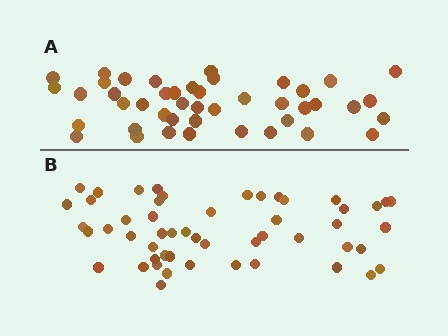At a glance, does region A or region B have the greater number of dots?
Region B (the bottom region) has more dots.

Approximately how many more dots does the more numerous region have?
Region B has roughly 8 or so more dots than region A.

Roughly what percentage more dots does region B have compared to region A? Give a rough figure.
About 20% more.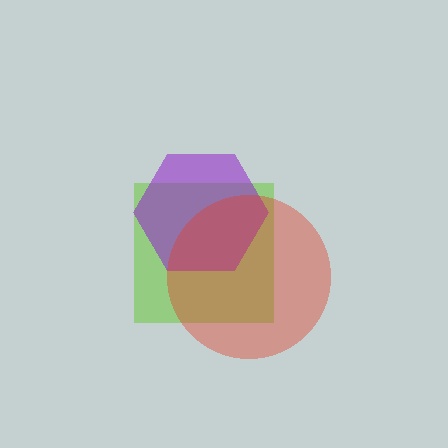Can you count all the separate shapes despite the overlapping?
Yes, there are 3 separate shapes.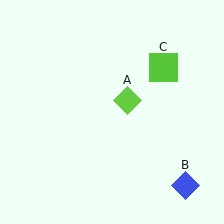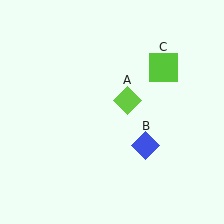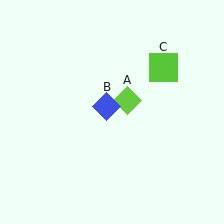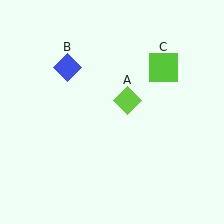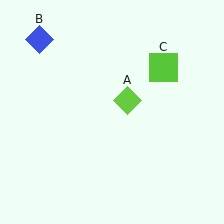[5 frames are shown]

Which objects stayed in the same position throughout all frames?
Lime diamond (object A) and lime square (object C) remained stationary.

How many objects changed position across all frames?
1 object changed position: blue diamond (object B).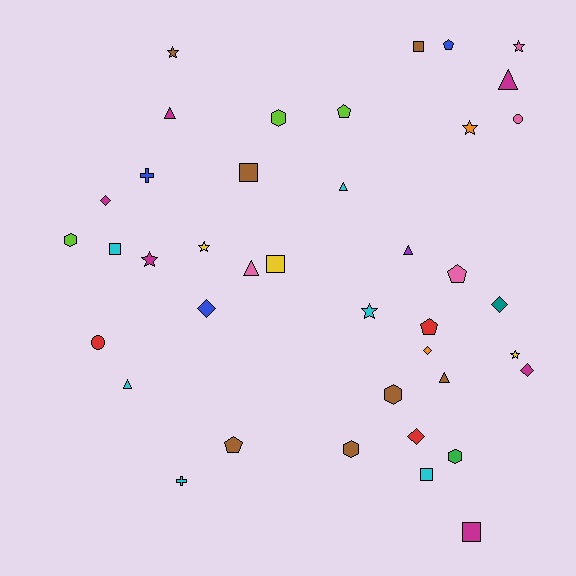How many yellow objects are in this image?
There are 3 yellow objects.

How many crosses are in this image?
There are 2 crosses.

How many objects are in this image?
There are 40 objects.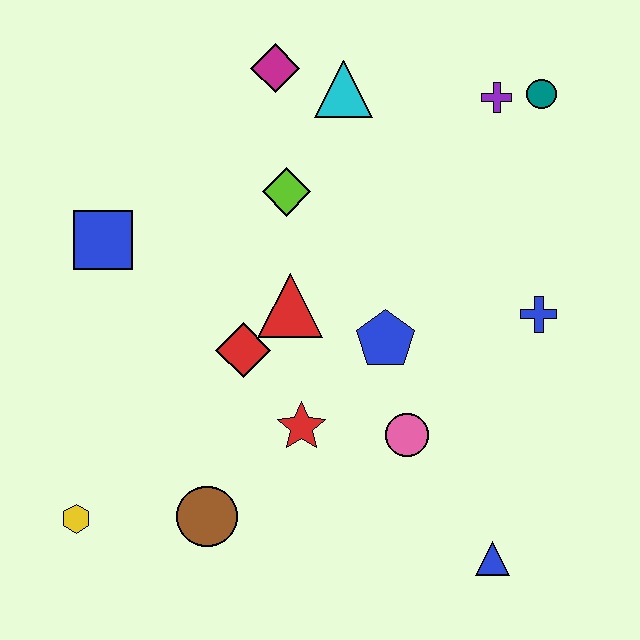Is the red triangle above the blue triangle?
Yes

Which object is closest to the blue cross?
The blue pentagon is closest to the blue cross.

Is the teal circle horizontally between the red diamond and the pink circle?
No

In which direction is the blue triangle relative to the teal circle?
The blue triangle is below the teal circle.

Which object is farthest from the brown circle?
The teal circle is farthest from the brown circle.